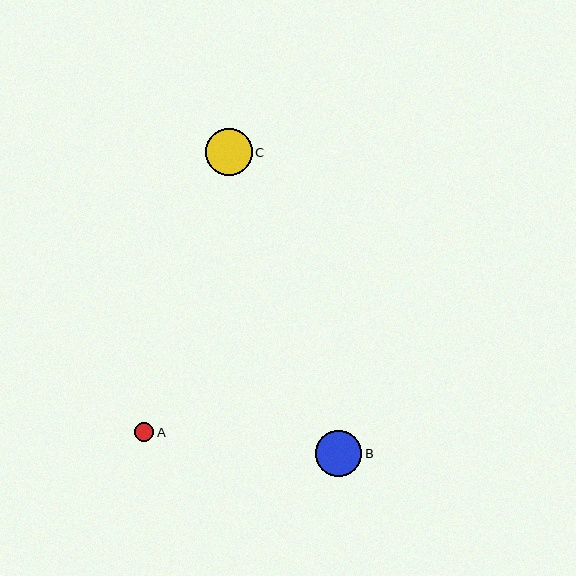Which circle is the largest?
Circle C is the largest with a size of approximately 47 pixels.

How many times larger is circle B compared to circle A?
Circle B is approximately 2.4 times the size of circle A.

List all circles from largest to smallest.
From largest to smallest: C, B, A.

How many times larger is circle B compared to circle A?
Circle B is approximately 2.4 times the size of circle A.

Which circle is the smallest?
Circle A is the smallest with a size of approximately 19 pixels.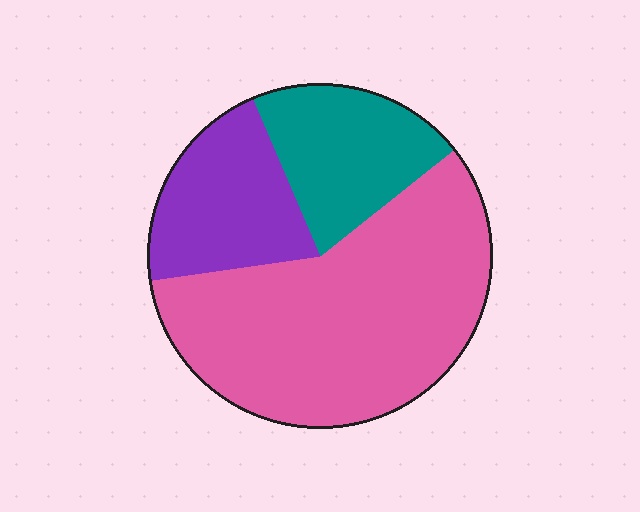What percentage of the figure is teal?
Teal covers 21% of the figure.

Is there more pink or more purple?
Pink.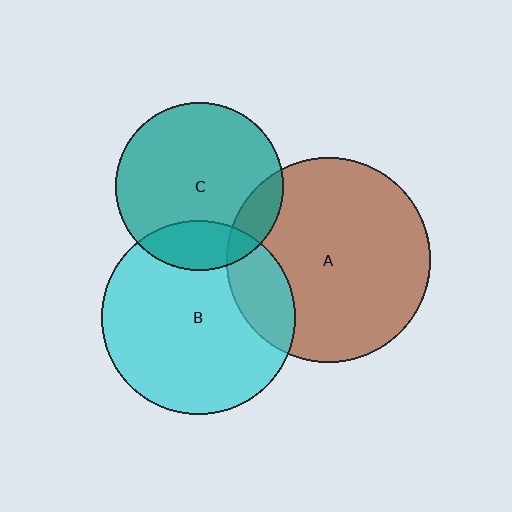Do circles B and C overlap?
Yes.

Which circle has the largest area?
Circle A (brown).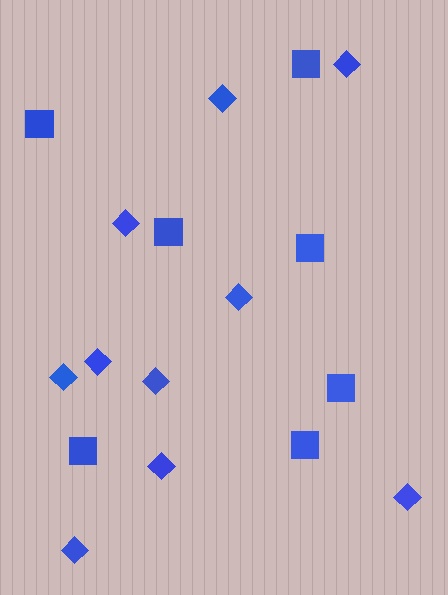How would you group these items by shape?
There are 2 groups: one group of squares (7) and one group of diamonds (10).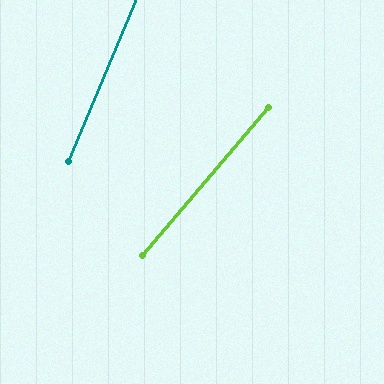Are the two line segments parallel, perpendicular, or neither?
Neither parallel nor perpendicular — they differ by about 18°.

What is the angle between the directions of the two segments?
Approximately 18 degrees.